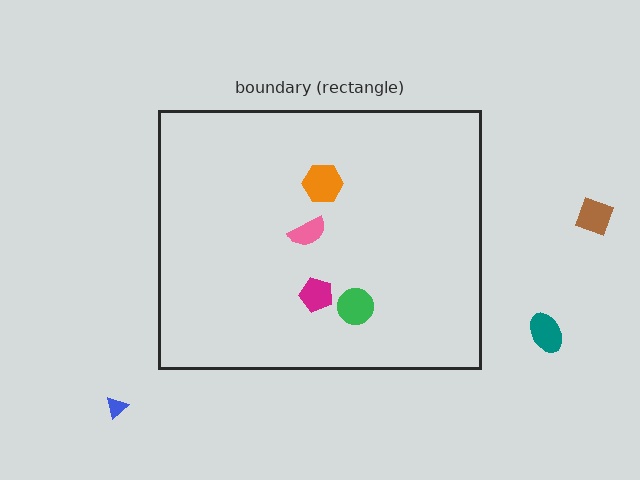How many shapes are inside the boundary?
4 inside, 3 outside.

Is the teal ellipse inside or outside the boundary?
Outside.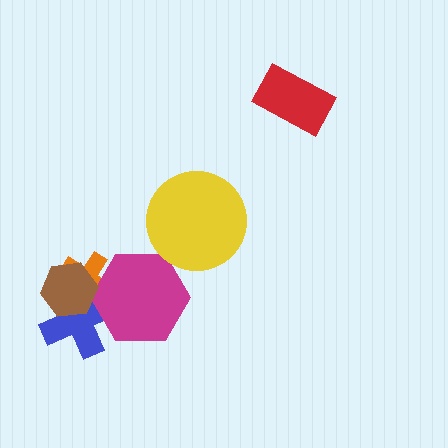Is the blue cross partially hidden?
Yes, it is partially covered by another shape.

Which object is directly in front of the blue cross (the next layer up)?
The magenta hexagon is directly in front of the blue cross.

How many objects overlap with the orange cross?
3 objects overlap with the orange cross.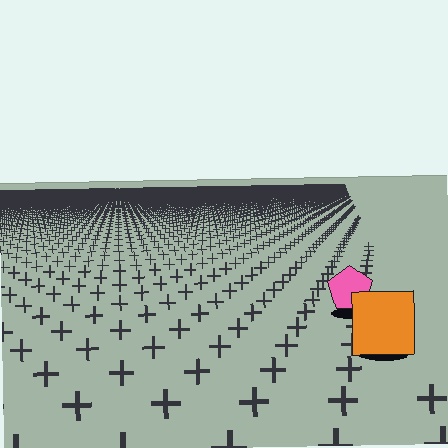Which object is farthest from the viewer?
The pink pentagon is farthest from the viewer. It appears smaller and the ground texture around it is denser.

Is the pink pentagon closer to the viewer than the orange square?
No. The orange square is closer — you can tell from the texture gradient: the ground texture is coarser near it.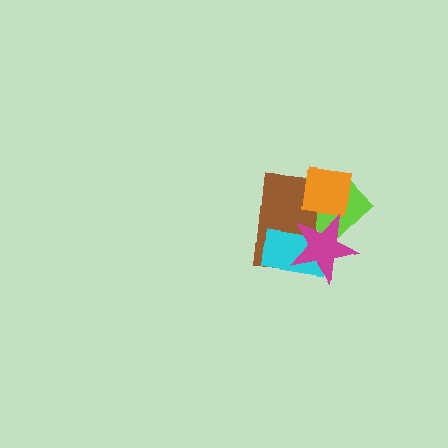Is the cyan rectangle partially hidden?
Yes, it is partially covered by another shape.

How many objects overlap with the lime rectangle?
3 objects overlap with the lime rectangle.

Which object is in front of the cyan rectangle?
The magenta star is in front of the cyan rectangle.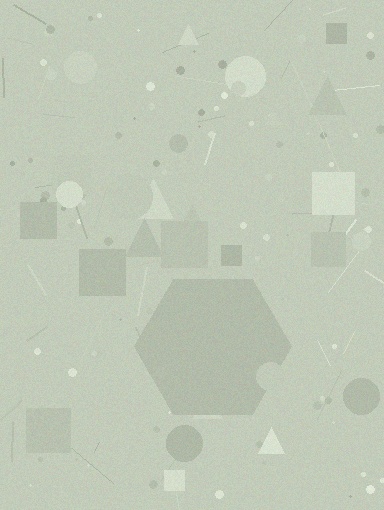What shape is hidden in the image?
A hexagon is hidden in the image.